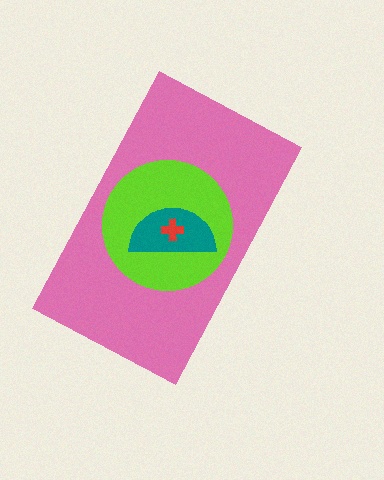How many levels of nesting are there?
4.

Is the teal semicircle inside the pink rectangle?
Yes.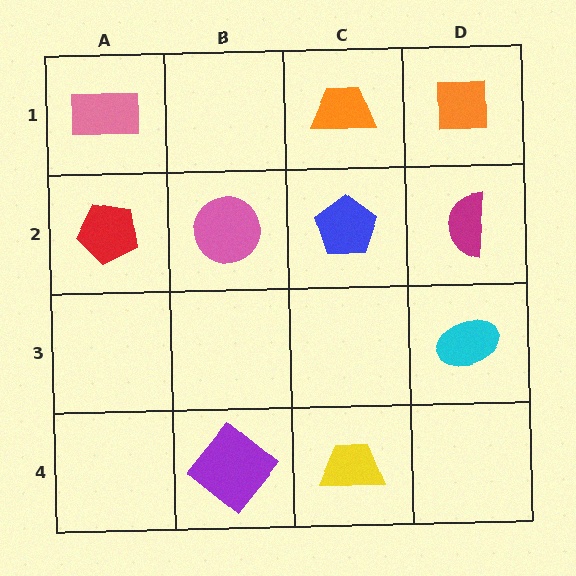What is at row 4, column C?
A yellow trapezoid.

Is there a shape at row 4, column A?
No, that cell is empty.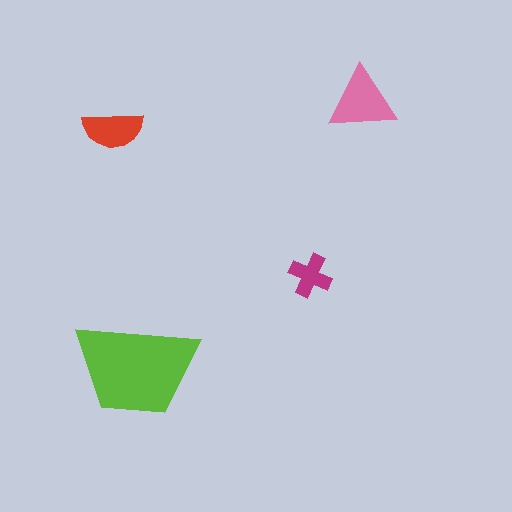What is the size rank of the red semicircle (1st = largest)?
3rd.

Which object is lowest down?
The lime trapezoid is bottommost.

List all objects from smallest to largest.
The magenta cross, the red semicircle, the pink triangle, the lime trapezoid.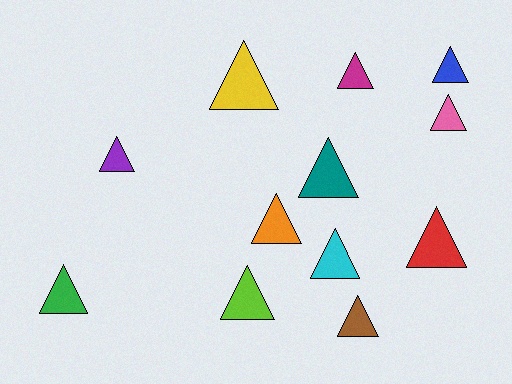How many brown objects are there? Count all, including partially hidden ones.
There is 1 brown object.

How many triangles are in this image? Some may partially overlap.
There are 12 triangles.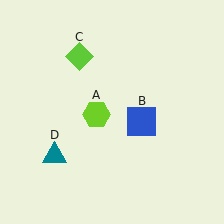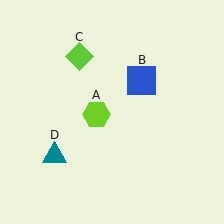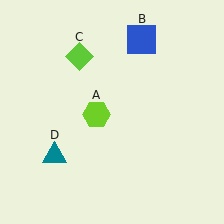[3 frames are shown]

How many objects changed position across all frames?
1 object changed position: blue square (object B).